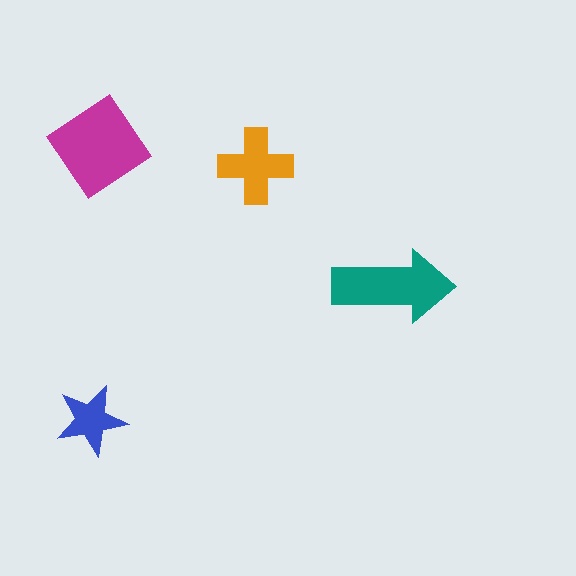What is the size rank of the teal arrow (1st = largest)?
2nd.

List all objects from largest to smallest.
The magenta diamond, the teal arrow, the orange cross, the blue star.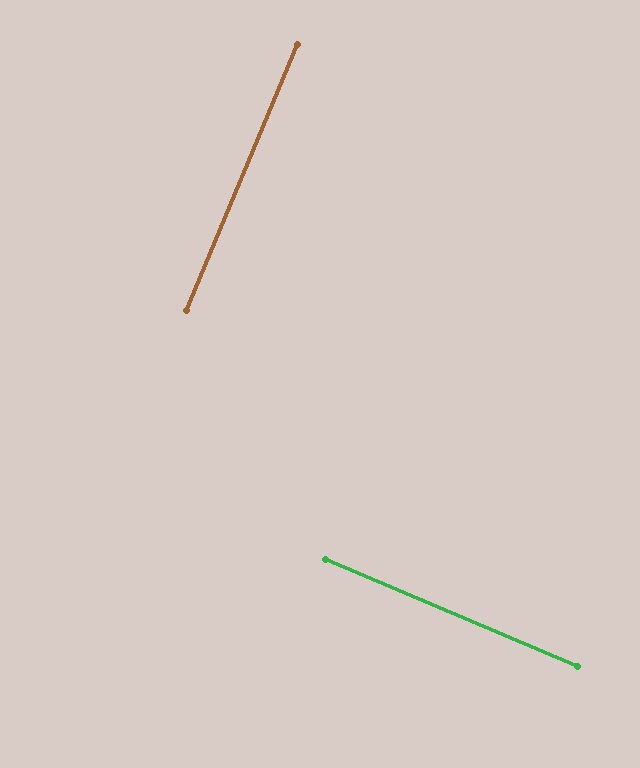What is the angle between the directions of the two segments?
Approximately 90 degrees.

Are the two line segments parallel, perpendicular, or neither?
Perpendicular — they meet at approximately 90°.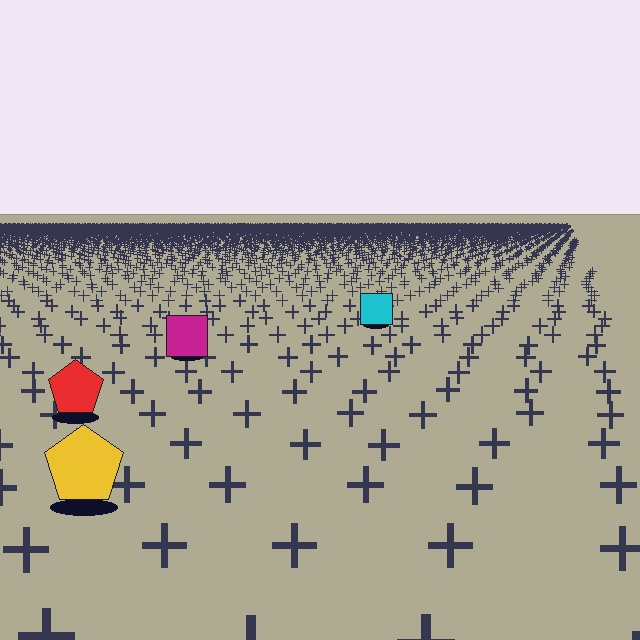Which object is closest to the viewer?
The yellow pentagon is closest. The texture marks near it are larger and more spread out.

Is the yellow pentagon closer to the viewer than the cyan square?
Yes. The yellow pentagon is closer — you can tell from the texture gradient: the ground texture is coarser near it.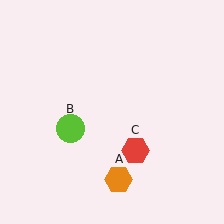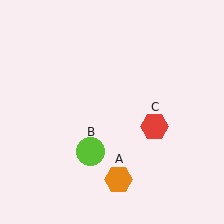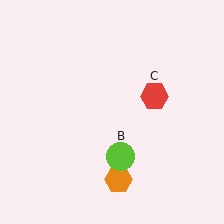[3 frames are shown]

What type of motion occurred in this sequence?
The lime circle (object B), red hexagon (object C) rotated counterclockwise around the center of the scene.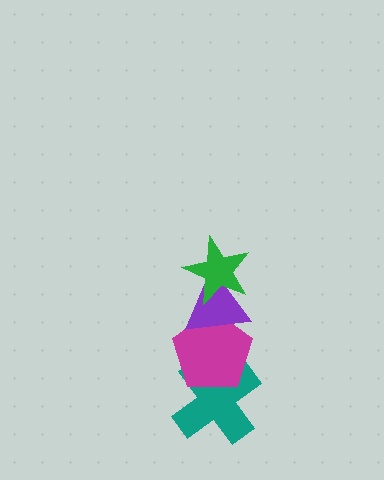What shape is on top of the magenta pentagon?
The purple triangle is on top of the magenta pentagon.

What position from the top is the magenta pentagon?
The magenta pentagon is 3rd from the top.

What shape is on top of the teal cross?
The magenta pentagon is on top of the teal cross.